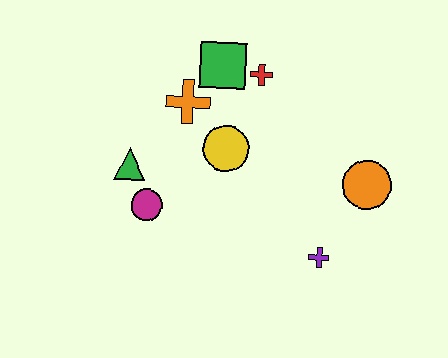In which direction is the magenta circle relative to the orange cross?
The magenta circle is below the orange cross.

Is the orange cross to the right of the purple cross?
No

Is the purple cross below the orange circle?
Yes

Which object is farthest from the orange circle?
The green triangle is farthest from the orange circle.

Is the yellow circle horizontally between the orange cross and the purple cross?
Yes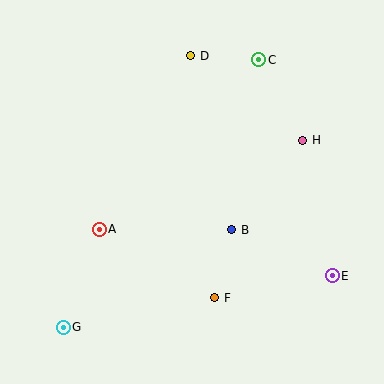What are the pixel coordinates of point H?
Point H is at (303, 140).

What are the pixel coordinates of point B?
Point B is at (232, 230).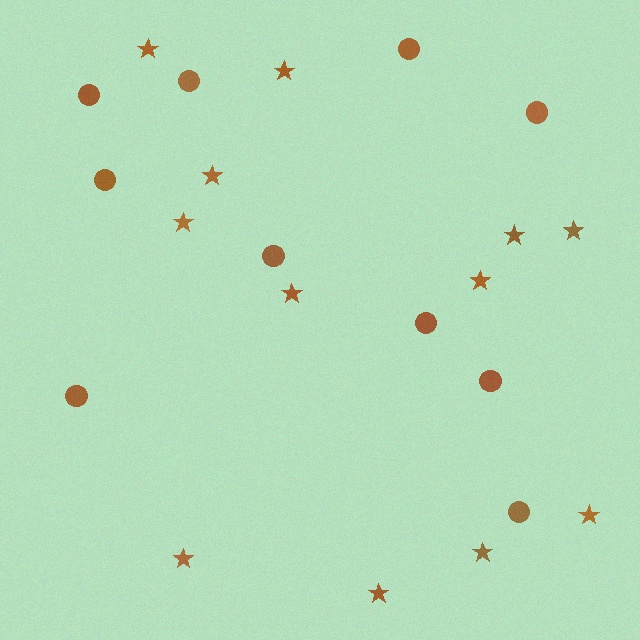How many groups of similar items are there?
There are 2 groups: one group of circles (10) and one group of stars (12).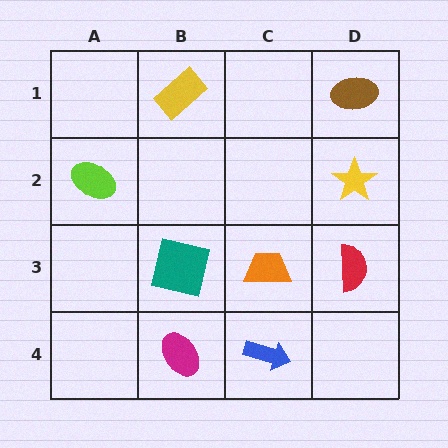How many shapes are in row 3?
3 shapes.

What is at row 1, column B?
A yellow rectangle.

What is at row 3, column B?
A teal square.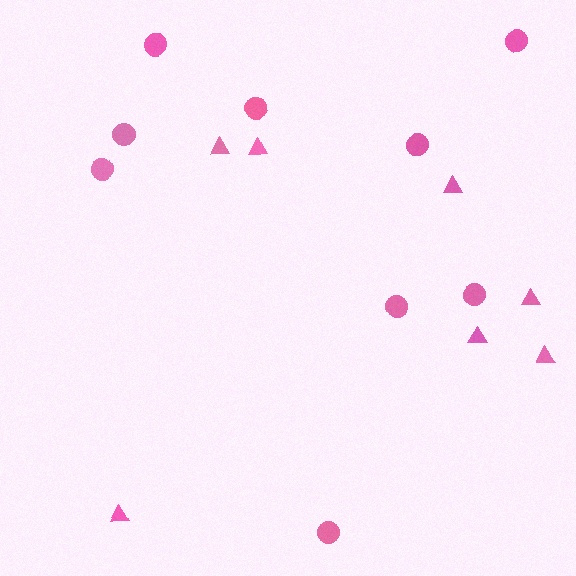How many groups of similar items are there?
There are 2 groups: one group of triangles (7) and one group of circles (9).